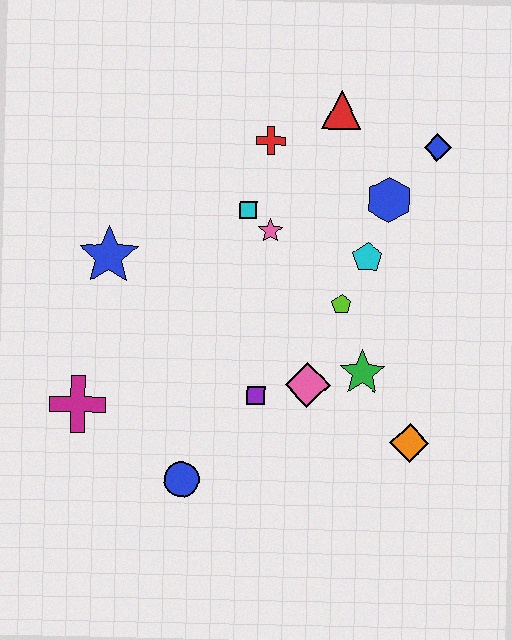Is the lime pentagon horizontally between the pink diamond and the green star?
Yes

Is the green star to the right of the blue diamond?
No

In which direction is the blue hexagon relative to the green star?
The blue hexagon is above the green star.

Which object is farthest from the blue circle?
The blue diamond is farthest from the blue circle.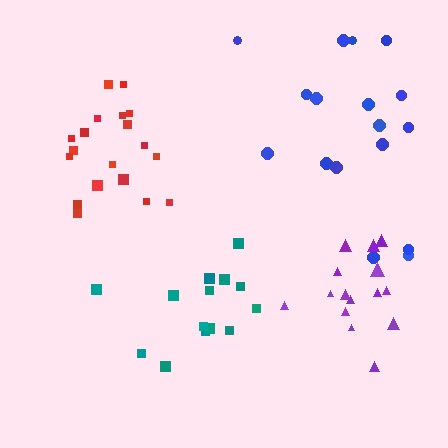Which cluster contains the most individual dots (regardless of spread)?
Red (19).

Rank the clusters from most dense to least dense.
red, purple, teal, blue.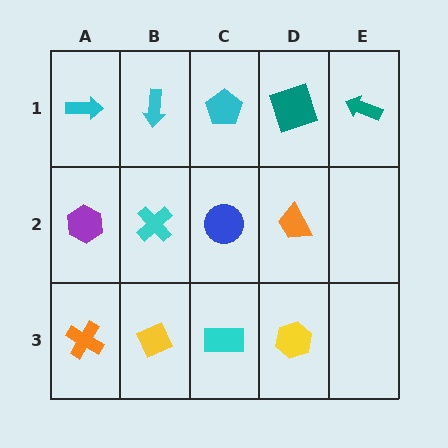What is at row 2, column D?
An orange trapezoid.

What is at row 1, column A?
A cyan arrow.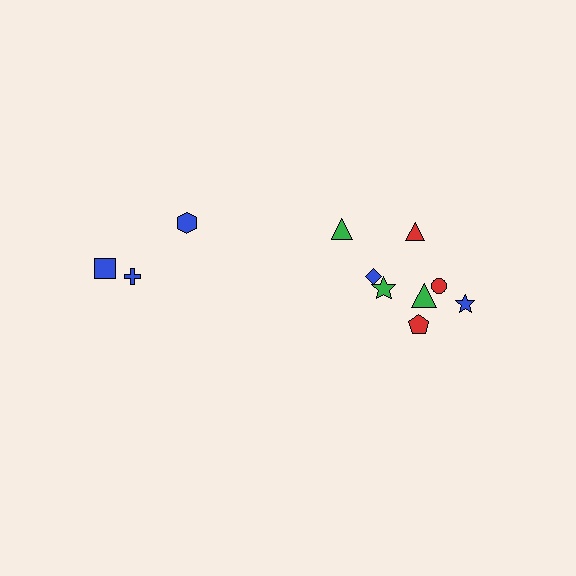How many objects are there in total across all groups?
There are 11 objects.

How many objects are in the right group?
There are 8 objects.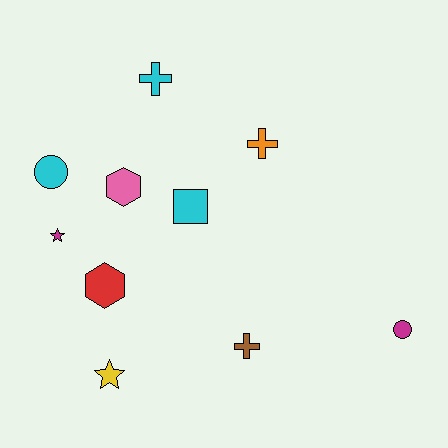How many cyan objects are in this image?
There are 3 cyan objects.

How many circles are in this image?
There are 2 circles.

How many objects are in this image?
There are 10 objects.